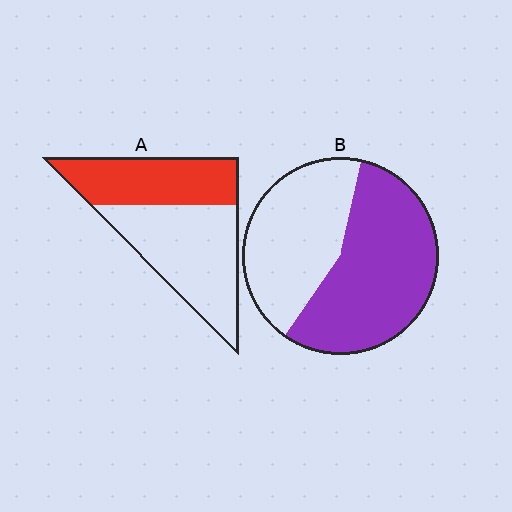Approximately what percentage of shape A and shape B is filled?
A is approximately 40% and B is approximately 55%.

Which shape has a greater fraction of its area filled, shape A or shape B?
Shape B.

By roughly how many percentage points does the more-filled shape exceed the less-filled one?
By roughly 15 percentage points (B over A).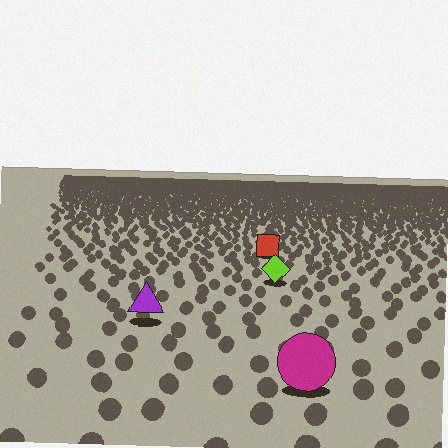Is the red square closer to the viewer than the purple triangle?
No. The purple triangle is closer — you can tell from the texture gradient: the ground texture is coarser near it.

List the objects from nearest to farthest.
From nearest to farthest: the magenta circle, the purple triangle, the lime diamond, the red square.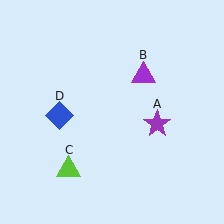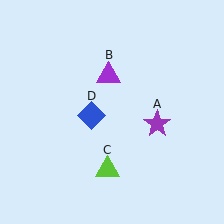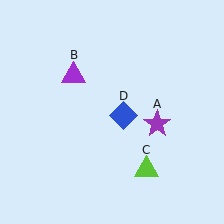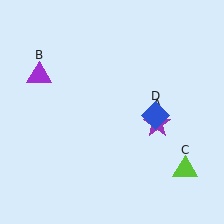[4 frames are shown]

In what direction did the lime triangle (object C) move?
The lime triangle (object C) moved right.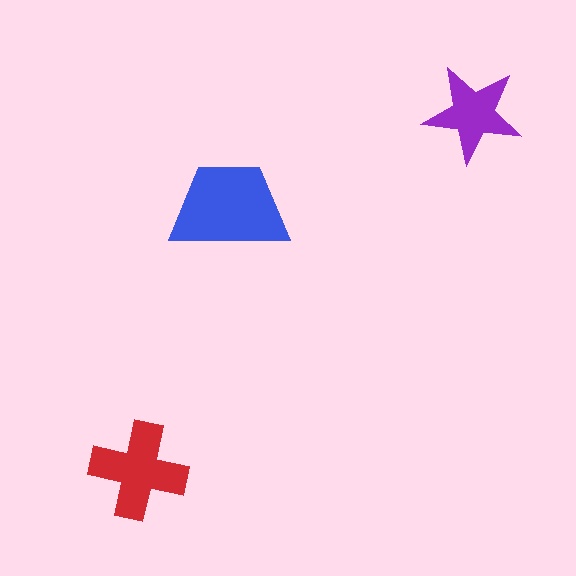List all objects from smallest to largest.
The purple star, the red cross, the blue trapezoid.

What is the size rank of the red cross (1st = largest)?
2nd.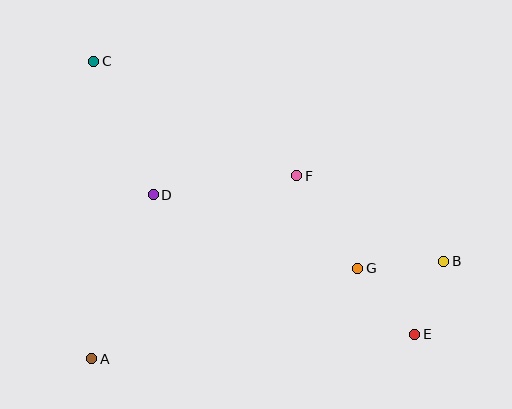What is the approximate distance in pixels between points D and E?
The distance between D and E is approximately 297 pixels.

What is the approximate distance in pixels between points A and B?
The distance between A and B is approximately 365 pixels.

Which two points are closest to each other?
Points B and E are closest to each other.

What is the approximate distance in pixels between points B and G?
The distance between B and G is approximately 86 pixels.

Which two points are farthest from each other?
Points C and E are farthest from each other.